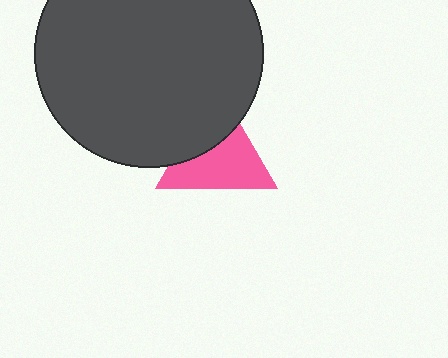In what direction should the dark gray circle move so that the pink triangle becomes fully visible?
The dark gray circle should move up. That is the shortest direction to clear the overlap and leave the pink triangle fully visible.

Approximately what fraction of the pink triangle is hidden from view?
Roughly 37% of the pink triangle is hidden behind the dark gray circle.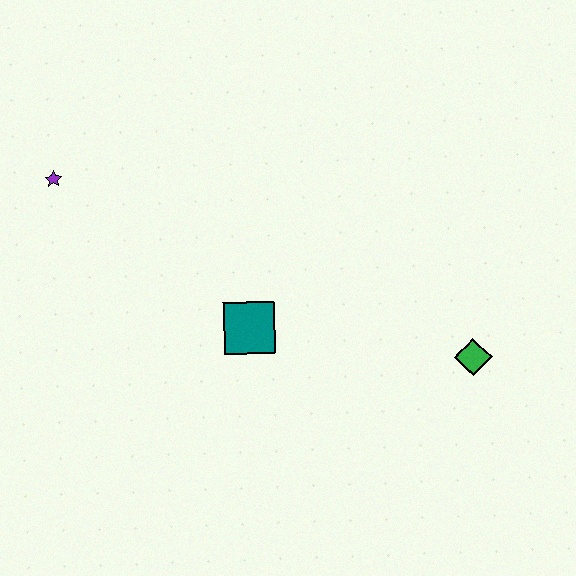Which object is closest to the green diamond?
The teal square is closest to the green diamond.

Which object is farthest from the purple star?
The green diamond is farthest from the purple star.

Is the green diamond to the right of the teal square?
Yes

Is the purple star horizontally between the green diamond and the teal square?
No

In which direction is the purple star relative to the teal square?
The purple star is to the left of the teal square.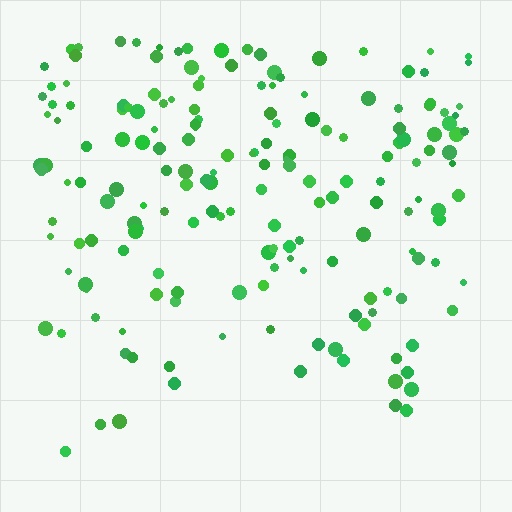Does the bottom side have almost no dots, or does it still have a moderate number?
Still a moderate number, just noticeably fewer than the top.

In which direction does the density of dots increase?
From bottom to top, with the top side densest.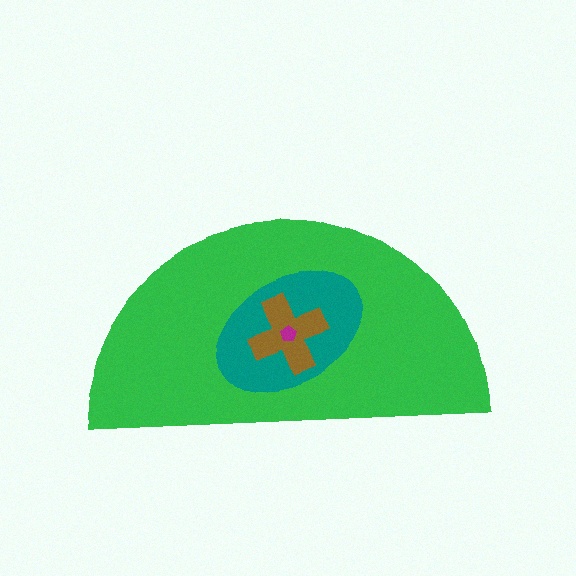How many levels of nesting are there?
4.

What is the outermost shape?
The green semicircle.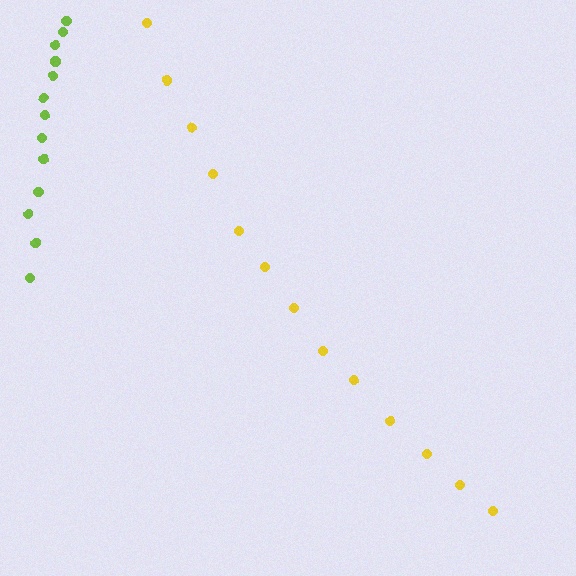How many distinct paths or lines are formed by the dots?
There are 2 distinct paths.